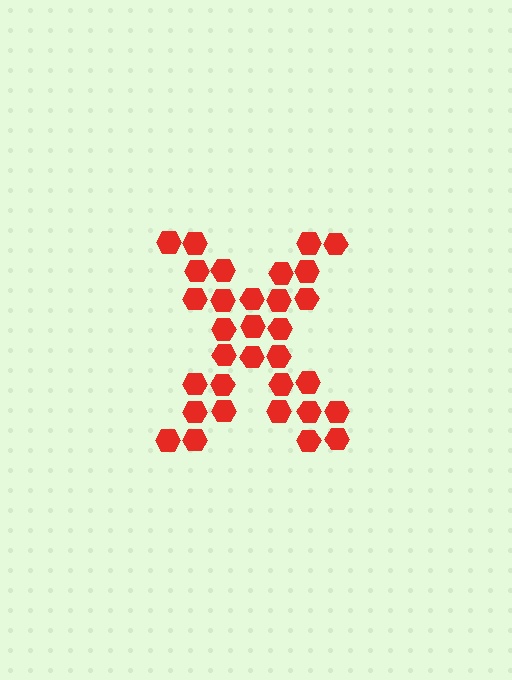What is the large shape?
The large shape is the letter X.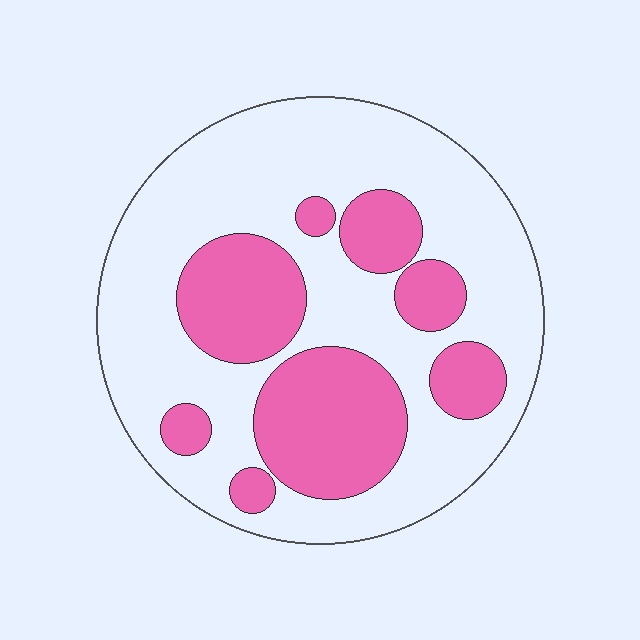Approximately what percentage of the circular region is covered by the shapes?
Approximately 35%.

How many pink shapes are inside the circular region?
8.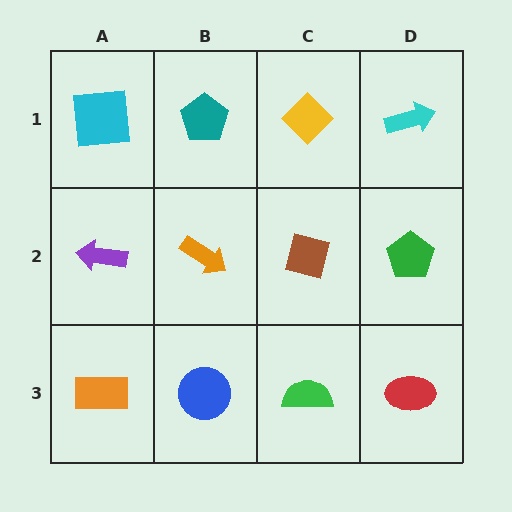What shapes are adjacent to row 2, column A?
A cyan square (row 1, column A), an orange rectangle (row 3, column A), an orange arrow (row 2, column B).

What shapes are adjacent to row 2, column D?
A cyan arrow (row 1, column D), a red ellipse (row 3, column D), a brown square (row 2, column C).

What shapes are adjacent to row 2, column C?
A yellow diamond (row 1, column C), a green semicircle (row 3, column C), an orange arrow (row 2, column B), a green pentagon (row 2, column D).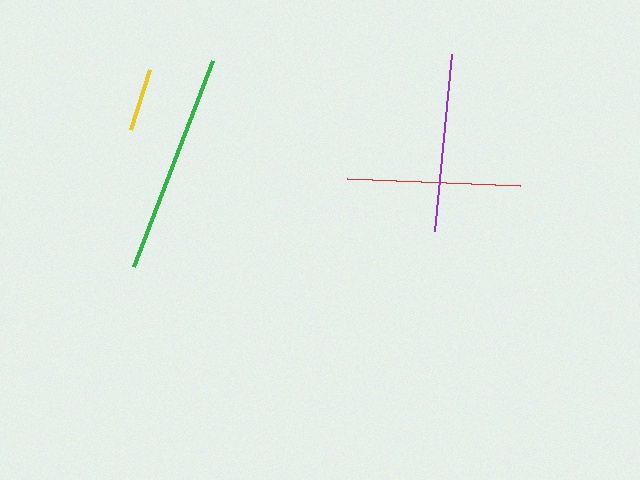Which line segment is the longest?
The green line is the longest at approximately 221 pixels.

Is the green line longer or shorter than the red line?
The green line is longer than the red line.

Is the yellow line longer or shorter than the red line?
The red line is longer than the yellow line.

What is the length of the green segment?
The green segment is approximately 221 pixels long.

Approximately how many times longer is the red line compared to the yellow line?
The red line is approximately 2.8 times the length of the yellow line.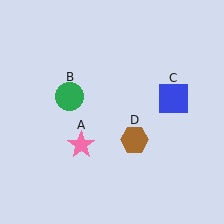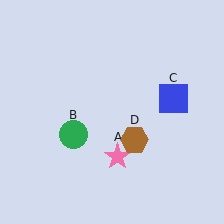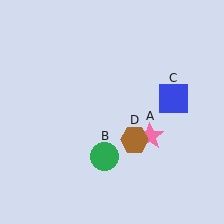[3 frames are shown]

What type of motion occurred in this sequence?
The pink star (object A), green circle (object B) rotated counterclockwise around the center of the scene.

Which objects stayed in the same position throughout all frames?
Blue square (object C) and brown hexagon (object D) remained stationary.